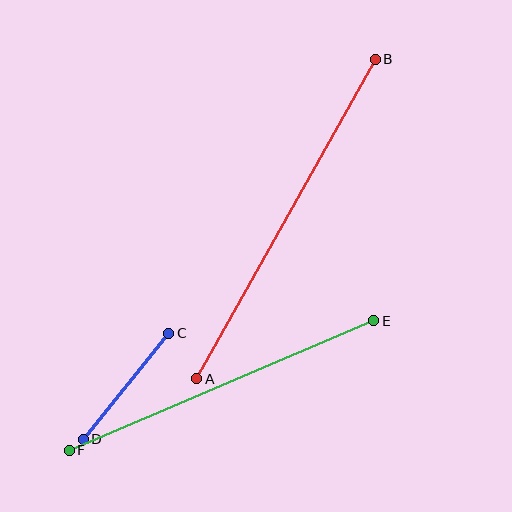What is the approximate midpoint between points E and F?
The midpoint is at approximately (221, 385) pixels.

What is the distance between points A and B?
The distance is approximately 366 pixels.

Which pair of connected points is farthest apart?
Points A and B are farthest apart.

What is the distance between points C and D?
The distance is approximately 136 pixels.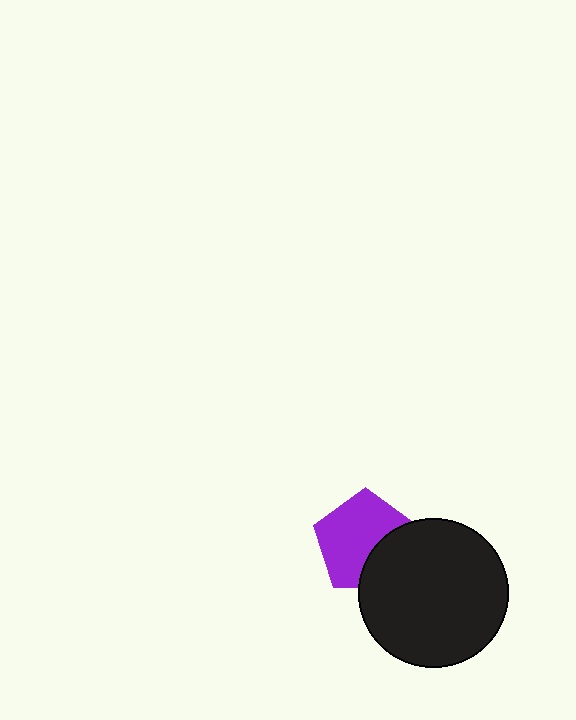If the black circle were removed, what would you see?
You would see the complete purple pentagon.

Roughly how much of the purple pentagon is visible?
Most of it is visible (roughly 68%).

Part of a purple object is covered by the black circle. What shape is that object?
It is a pentagon.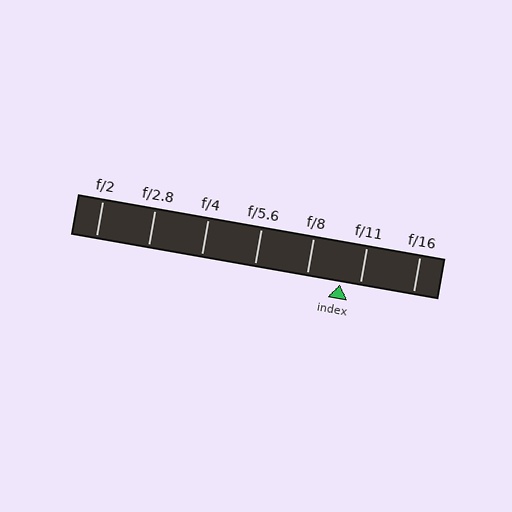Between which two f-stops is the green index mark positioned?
The index mark is between f/8 and f/11.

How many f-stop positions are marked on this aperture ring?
There are 7 f-stop positions marked.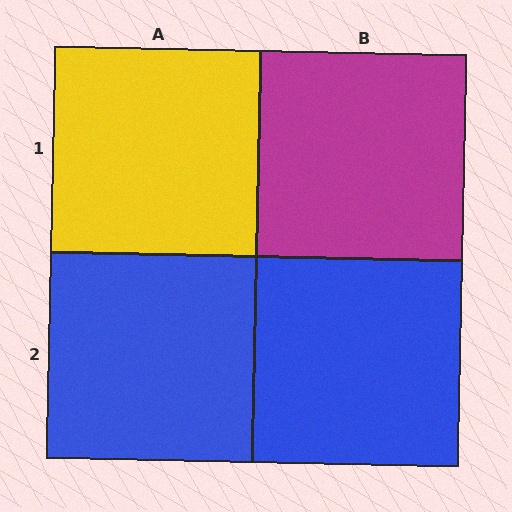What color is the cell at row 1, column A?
Yellow.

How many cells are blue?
2 cells are blue.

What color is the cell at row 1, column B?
Magenta.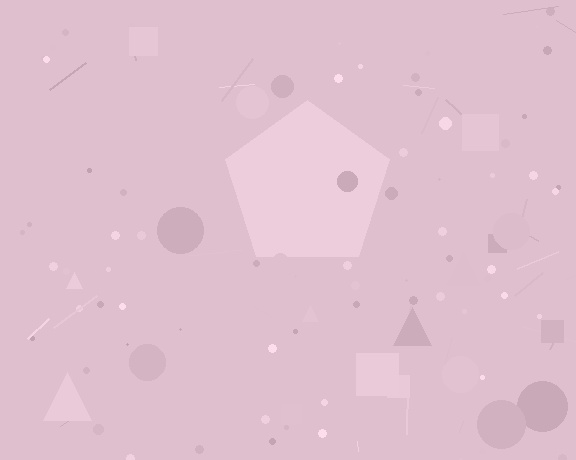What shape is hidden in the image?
A pentagon is hidden in the image.